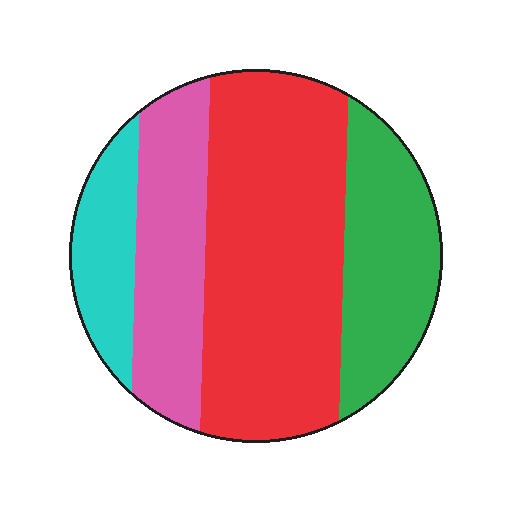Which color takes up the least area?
Cyan, at roughly 10%.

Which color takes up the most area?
Red, at roughly 45%.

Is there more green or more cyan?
Green.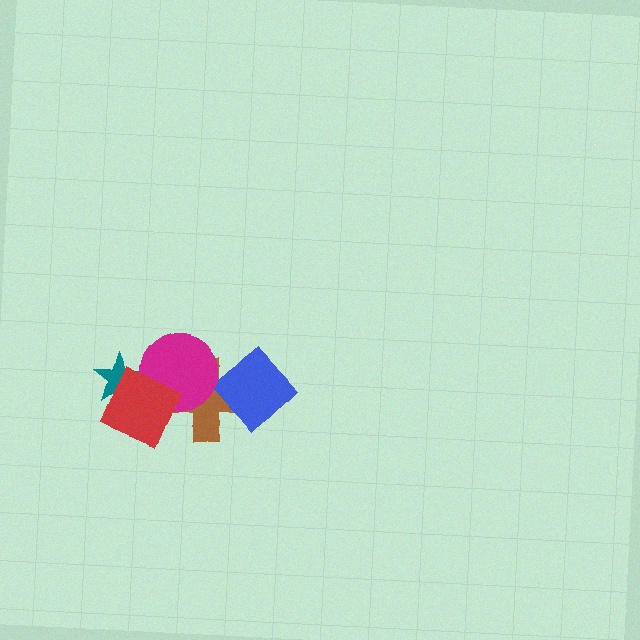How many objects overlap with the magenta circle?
2 objects overlap with the magenta circle.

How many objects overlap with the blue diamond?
1 object overlaps with the blue diamond.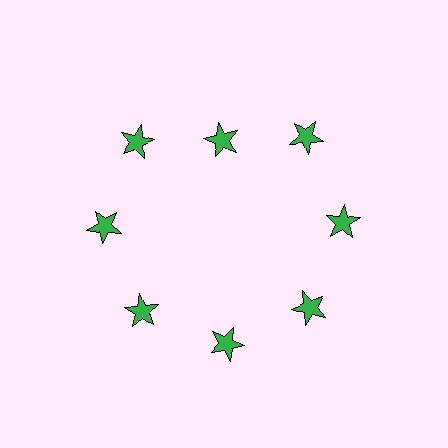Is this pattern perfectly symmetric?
No. The 8 green stars are arranged in a ring, but one element near the 12 o'clock position is pulled inward toward the center, breaking the 8-fold rotational symmetry.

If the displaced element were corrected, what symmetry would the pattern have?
It would have 8-fold rotational symmetry — the pattern would map onto itself every 45 degrees.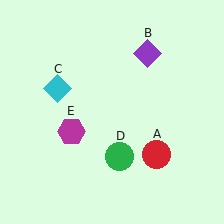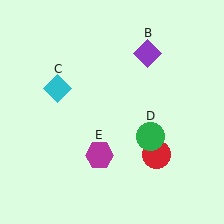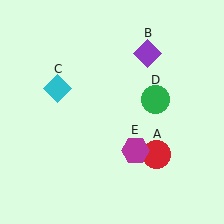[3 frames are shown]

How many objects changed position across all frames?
2 objects changed position: green circle (object D), magenta hexagon (object E).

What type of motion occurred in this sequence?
The green circle (object D), magenta hexagon (object E) rotated counterclockwise around the center of the scene.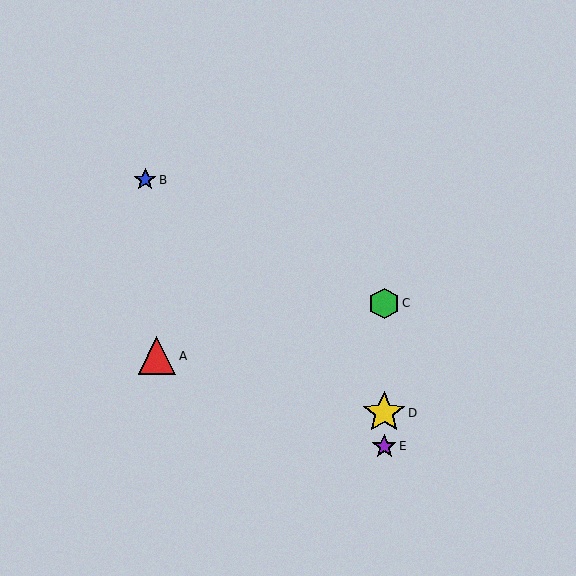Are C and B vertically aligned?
No, C is at x≈384 and B is at x≈145.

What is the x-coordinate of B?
Object B is at x≈145.